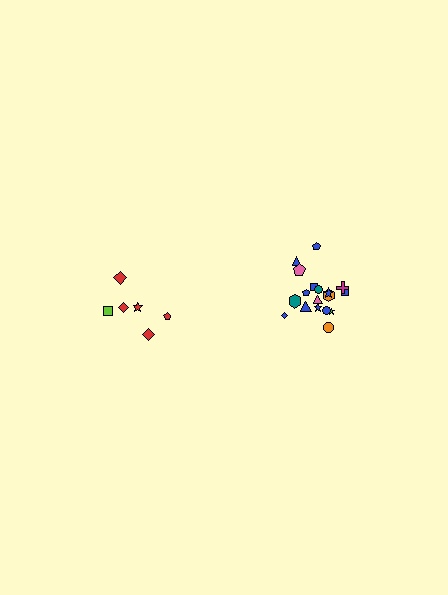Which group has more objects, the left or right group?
The right group.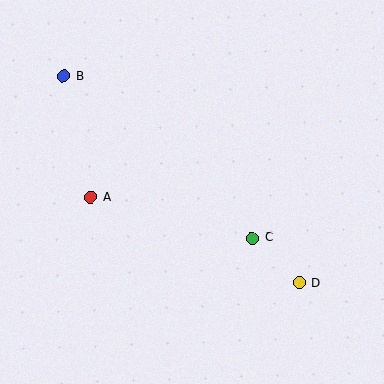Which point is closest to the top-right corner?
Point C is closest to the top-right corner.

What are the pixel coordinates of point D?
Point D is at (300, 283).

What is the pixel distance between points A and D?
The distance between A and D is 226 pixels.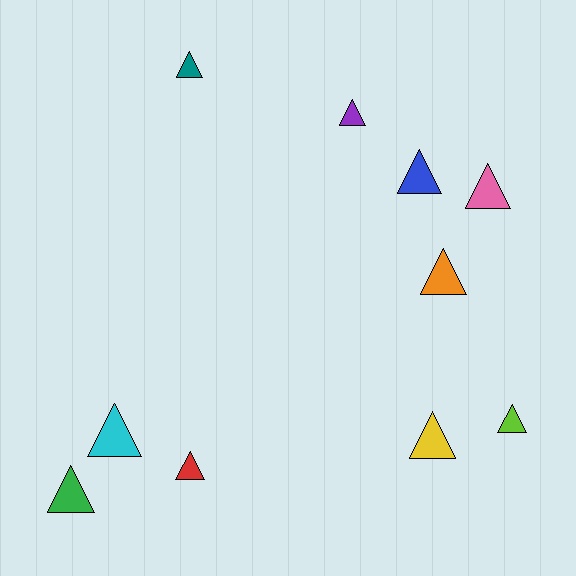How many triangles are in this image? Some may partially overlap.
There are 10 triangles.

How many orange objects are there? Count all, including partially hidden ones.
There is 1 orange object.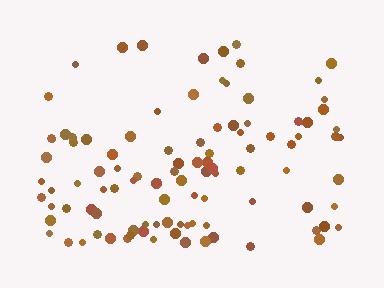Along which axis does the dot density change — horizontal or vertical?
Vertical.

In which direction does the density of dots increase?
From top to bottom, with the bottom side densest.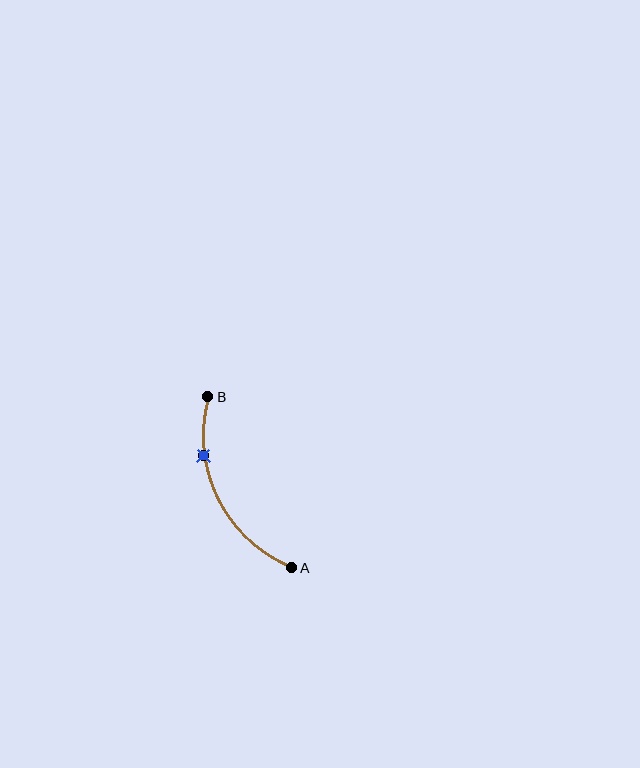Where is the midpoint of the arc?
The arc midpoint is the point on the curve farthest from the straight line joining A and B. It sits to the left of that line.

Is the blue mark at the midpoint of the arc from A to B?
No. The blue mark lies on the arc but is closer to endpoint B. The arc midpoint would be at the point on the curve equidistant along the arc from both A and B.